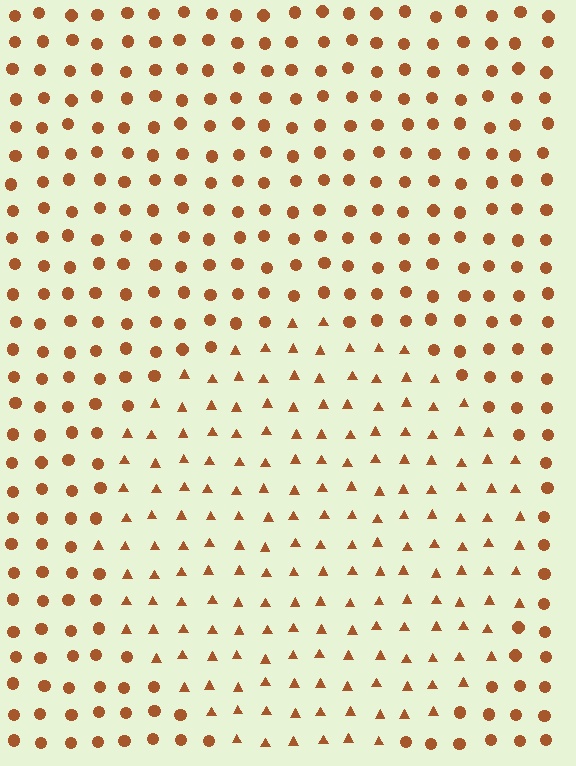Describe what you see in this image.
The image is filled with small brown elements arranged in a uniform grid. A circle-shaped region contains triangles, while the surrounding area contains circles. The boundary is defined purely by the change in element shape.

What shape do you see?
I see a circle.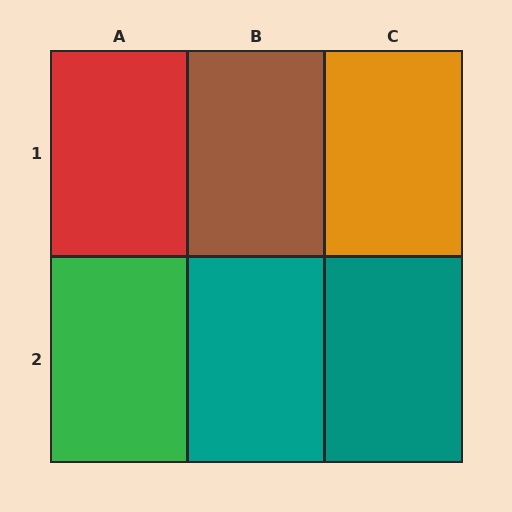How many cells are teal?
2 cells are teal.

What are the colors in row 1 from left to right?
Red, brown, orange.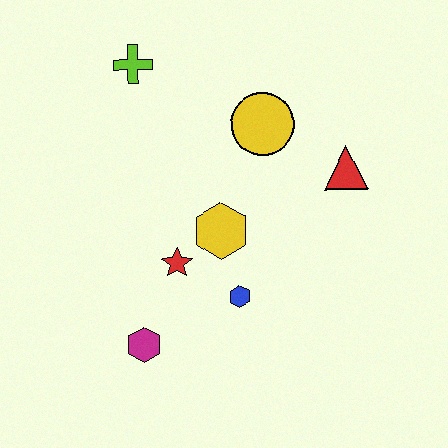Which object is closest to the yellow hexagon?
The red star is closest to the yellow hexagon.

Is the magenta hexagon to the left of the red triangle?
Yes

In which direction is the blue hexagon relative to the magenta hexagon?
The blue hexagon is to the right of the magenta hexagon.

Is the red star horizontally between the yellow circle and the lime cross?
Yes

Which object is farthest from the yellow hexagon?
The lime cross is farthest from the yellow hexagon.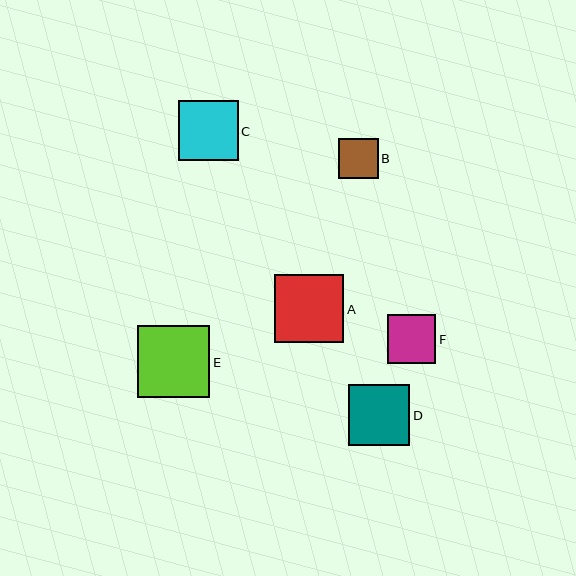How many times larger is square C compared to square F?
Square C is approximately 1.2 times the size of square F.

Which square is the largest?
Square E is the largest with a size of approximately 72 pixels.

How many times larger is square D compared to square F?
Square D is approximately 1.3 times the size of square F.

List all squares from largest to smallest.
From largest to smallest: E, A, D, C, F, B.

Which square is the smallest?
Square B is the smallest with a size of approximately 40 pixels.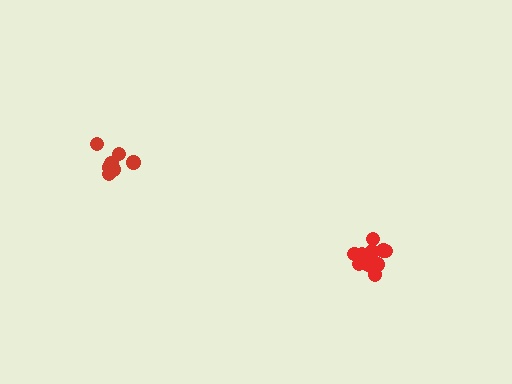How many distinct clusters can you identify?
There are 2 distinct clusters.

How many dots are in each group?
Group 1: 12 dots, Group 2: 7 dots (19 total).